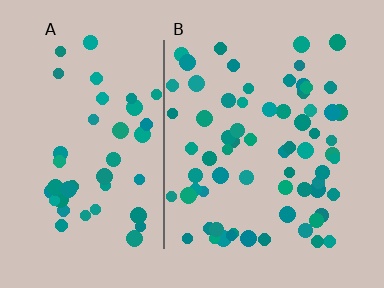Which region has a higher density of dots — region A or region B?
B (the right).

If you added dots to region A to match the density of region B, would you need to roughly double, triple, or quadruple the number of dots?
Approximately double.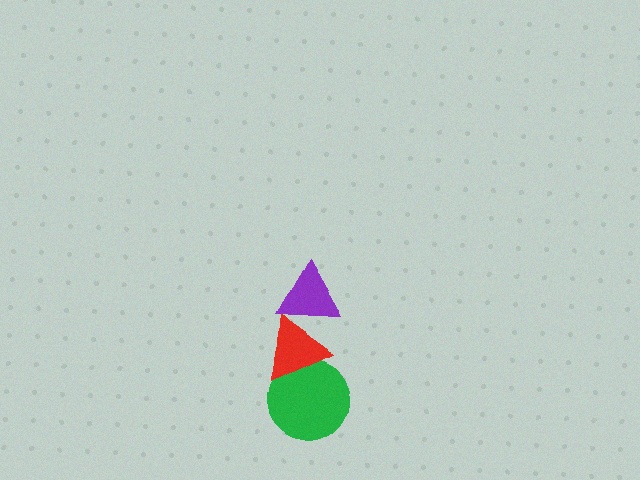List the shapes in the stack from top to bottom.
From top to bottom: the purple triangle, the red triangle, the green circle.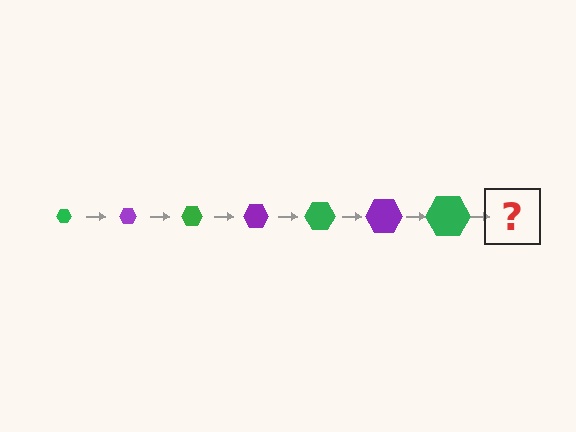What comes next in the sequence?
The next element should be a purple hexagon, larger than the previous one.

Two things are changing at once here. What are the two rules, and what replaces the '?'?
The two rules are that the hexagon grows larger each step and the color cycles through green and purple. The '?' should be a purple hexagon, larger than the previous one.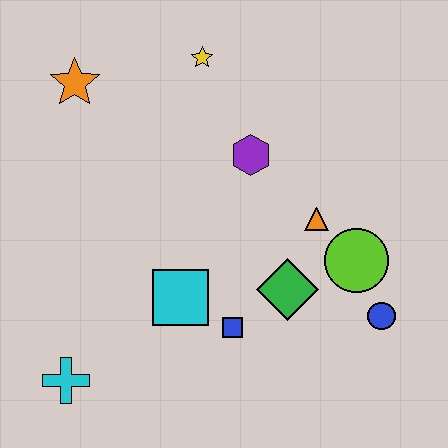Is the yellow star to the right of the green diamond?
No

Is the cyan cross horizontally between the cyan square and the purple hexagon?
No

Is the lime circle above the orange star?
No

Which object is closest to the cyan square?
The blue square is closest to the cyan square.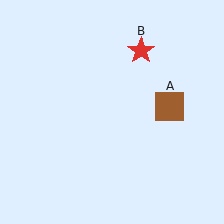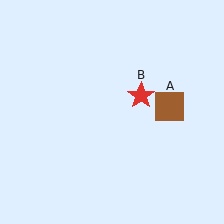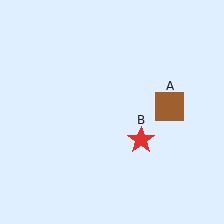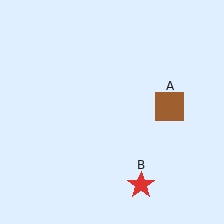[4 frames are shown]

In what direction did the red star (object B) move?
The red star (object B) moved down.